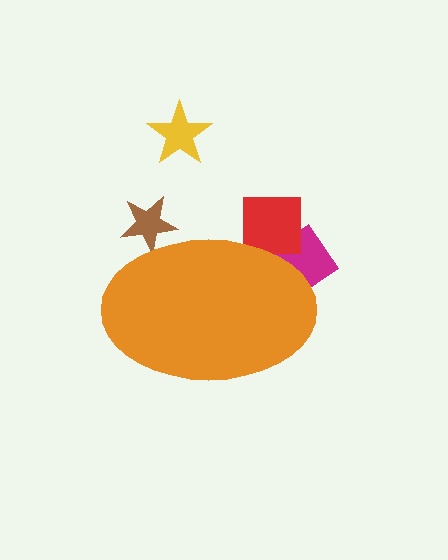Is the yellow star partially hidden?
No, the yellow star is fully visible.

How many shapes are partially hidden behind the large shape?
3 shapes are partially hidden.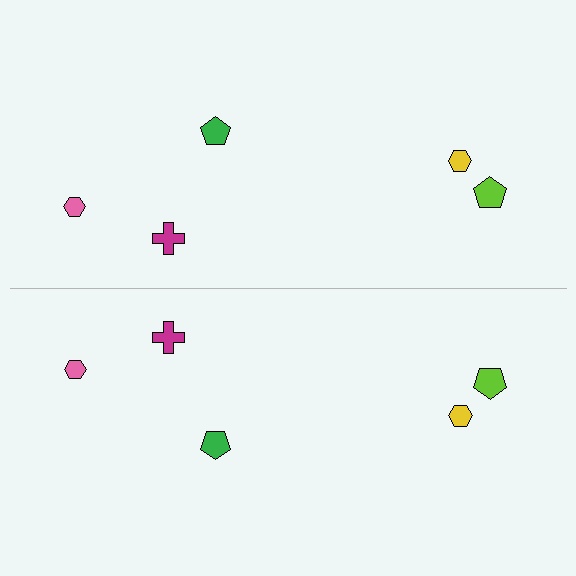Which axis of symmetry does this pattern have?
The pattern has a horizontal axis of symmetry running through the center of the image.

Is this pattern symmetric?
Yes, this pattern has bilateral (reflection) symmetry.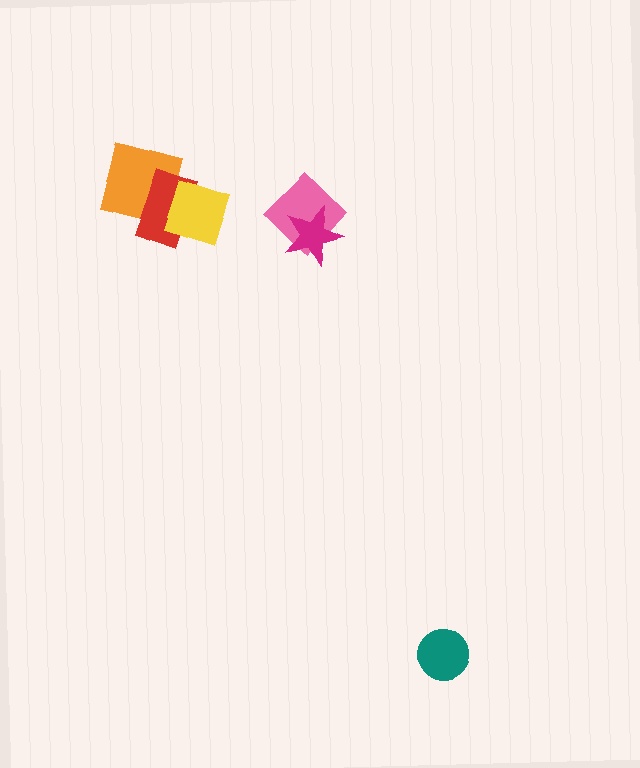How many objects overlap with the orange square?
2 objects overlap with the orange square.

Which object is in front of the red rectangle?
The yellow diamond is in front of the red rectangle.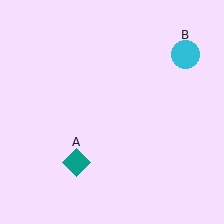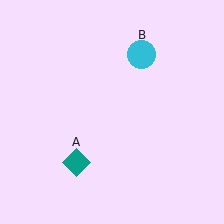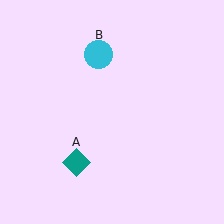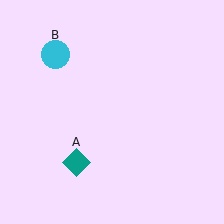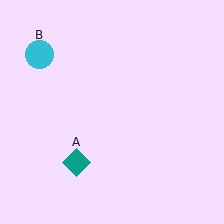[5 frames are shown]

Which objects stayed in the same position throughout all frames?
Teal diamond (object A) remained stationary.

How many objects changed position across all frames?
1 object changed position: cyan circle (object B).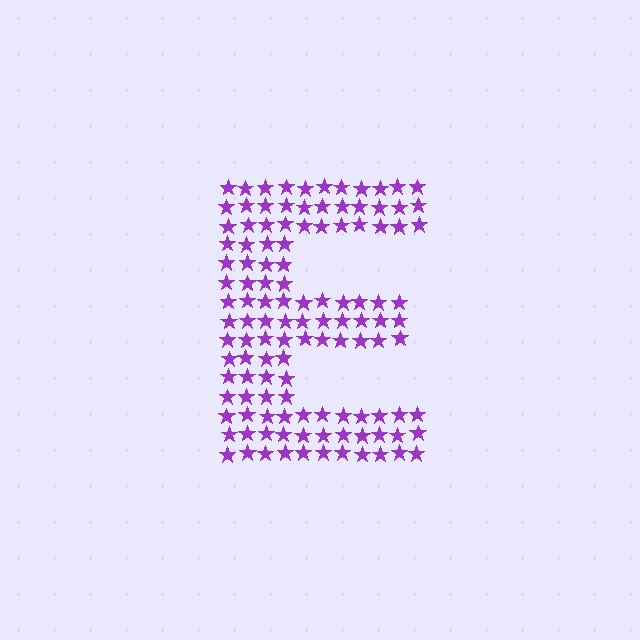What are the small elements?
The small elements are stars.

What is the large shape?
The large shape is the letter E.